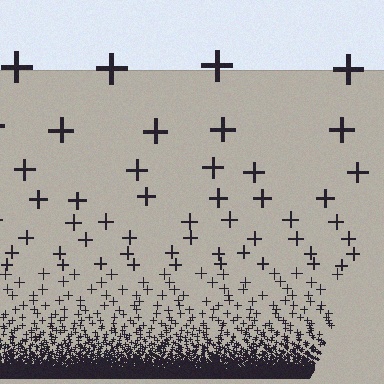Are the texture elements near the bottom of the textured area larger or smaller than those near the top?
Smaller. The gradient is inverted — elements near the bottom are smaller and denser.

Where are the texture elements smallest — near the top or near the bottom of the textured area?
Near the bottom.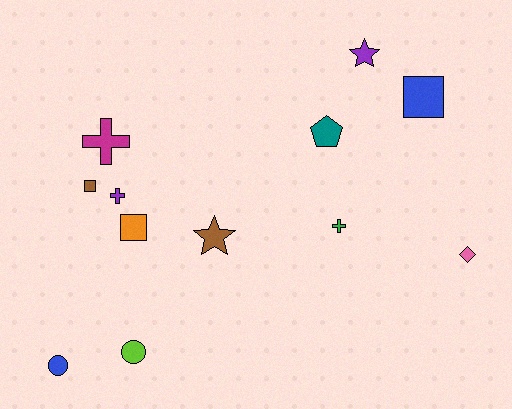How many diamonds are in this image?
There is 1 diamond.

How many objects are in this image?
There are 12 objects.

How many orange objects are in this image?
There is 1 orange object.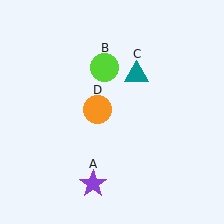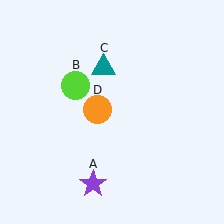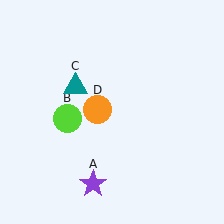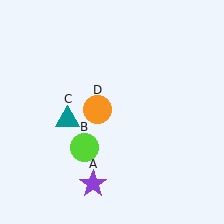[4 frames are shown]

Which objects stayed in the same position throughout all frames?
Purple star (object A) and orange circle (object D) remained stationary.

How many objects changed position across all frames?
2 objects changed position: lime circle (object B), teal triangle (object C).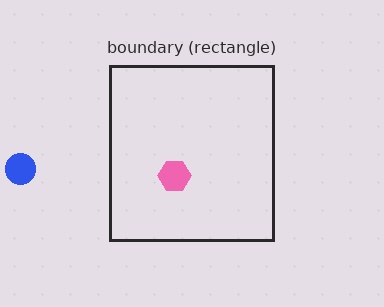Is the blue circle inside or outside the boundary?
Outside.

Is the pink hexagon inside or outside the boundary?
Inside.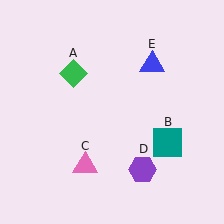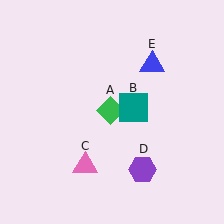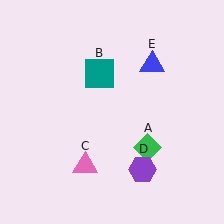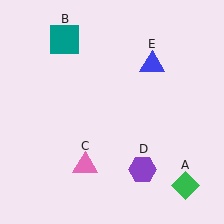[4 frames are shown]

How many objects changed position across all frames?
2 objects changed position: green diamond (object A), teal square (object B).